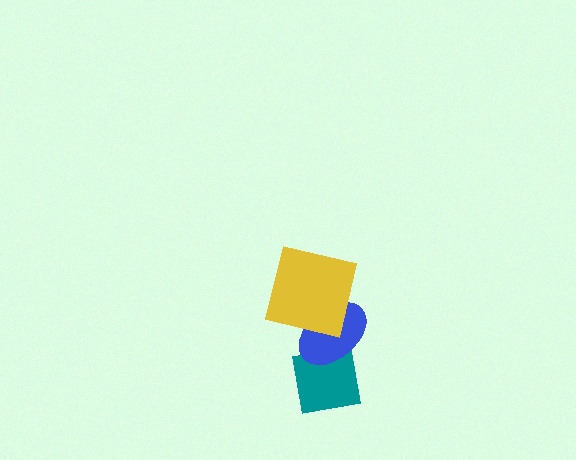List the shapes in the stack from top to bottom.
From top to bottom: the yellow square, the blue ellipse, the teal square.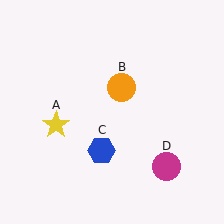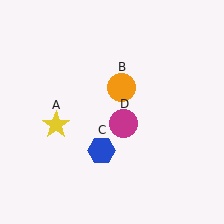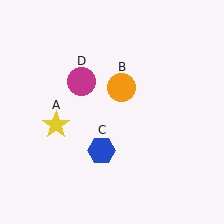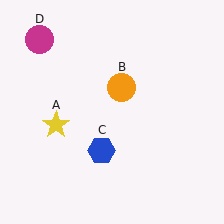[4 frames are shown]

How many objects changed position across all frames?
1 object changed position: magenta circle (object D).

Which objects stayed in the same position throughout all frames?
Yellow star (object A) and orange circle (object B) and blue hexagon (object C) remained stationary.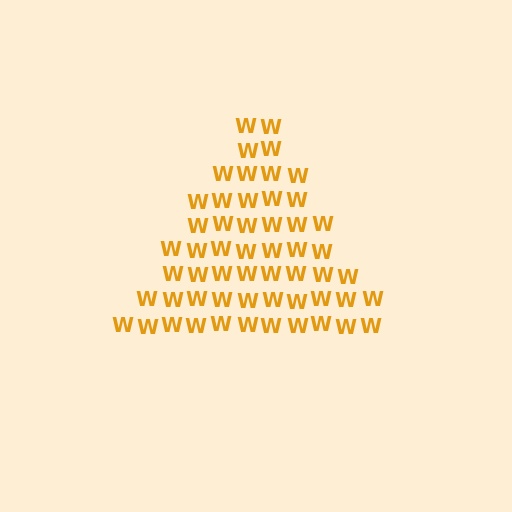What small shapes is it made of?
It is made of small letter W's.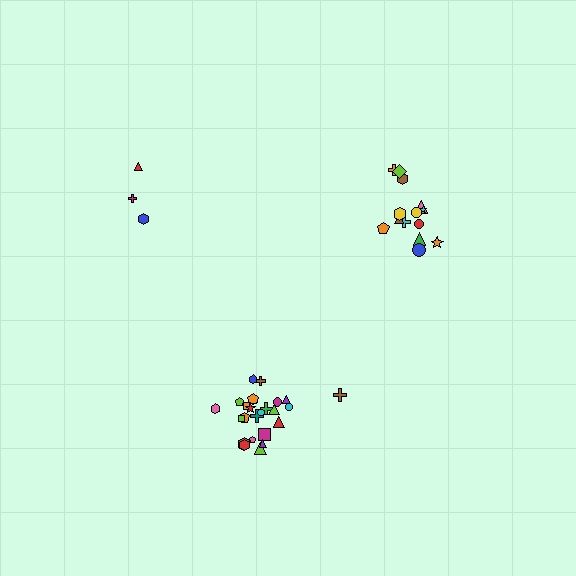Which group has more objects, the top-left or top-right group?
The top-right group.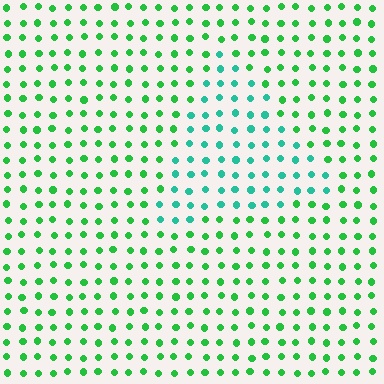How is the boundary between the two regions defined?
The boundary is defined purely by a slight shift in hue (about 37 degrees). Spacing, size, and orientation are identical on both sides.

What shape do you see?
I see a triangle.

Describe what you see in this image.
The image is filled with small green elements in a uniform arrangement. A triangle-shaped region is visible where the elements are tinted to a slightly different hue, forming a subtle color boundary.